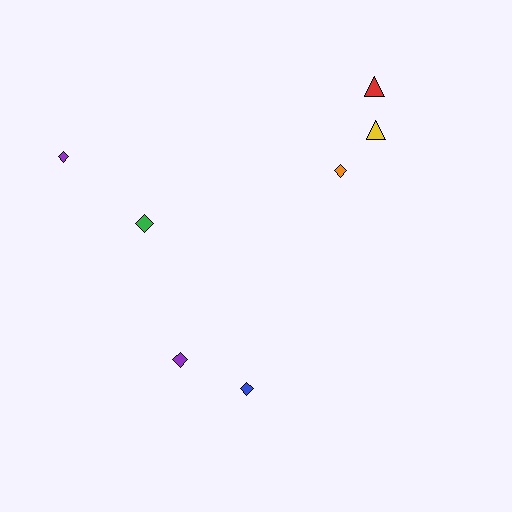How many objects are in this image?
There are 7 objects.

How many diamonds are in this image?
There are 5 diamonds.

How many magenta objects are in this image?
There are no magenta objects.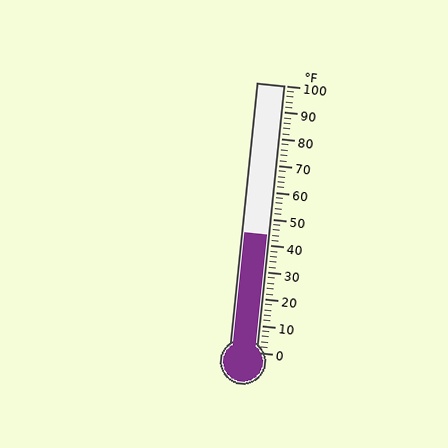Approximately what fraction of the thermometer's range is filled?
The thermometer is filled to approximately 45% of its range.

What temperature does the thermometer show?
The thermometer shows approximately 44°F.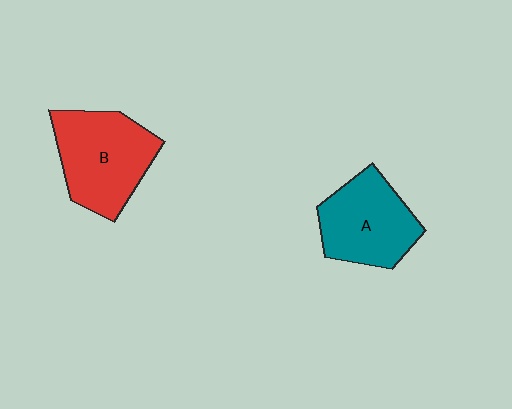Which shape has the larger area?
Shape B (red).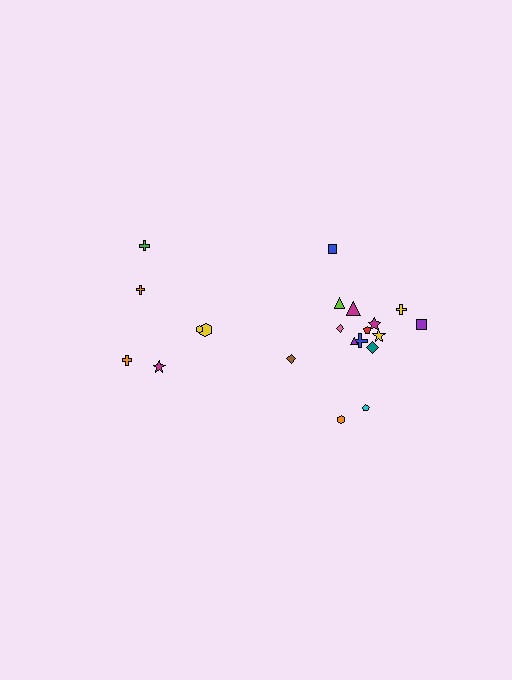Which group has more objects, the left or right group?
The right group.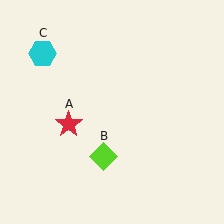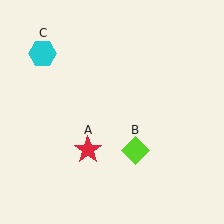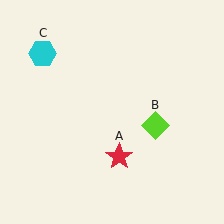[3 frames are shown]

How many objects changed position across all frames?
2 objects changed position: red star (object A), lime diamond (object B).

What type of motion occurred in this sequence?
The red star (object A), lime diamond (object B) rotated counterclockwise around the center of the scene.